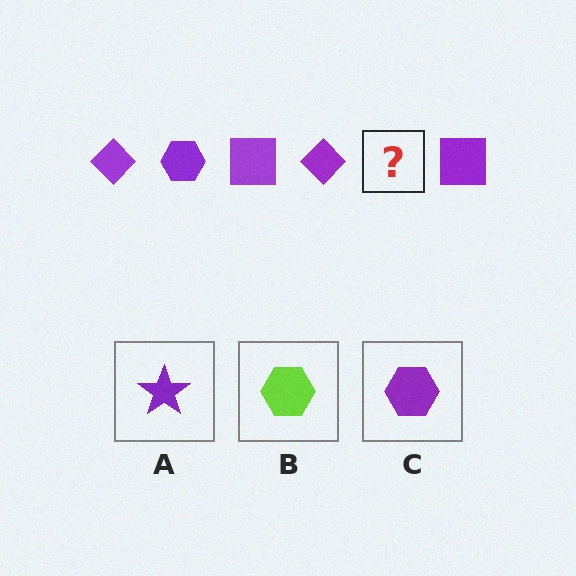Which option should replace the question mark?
Option C.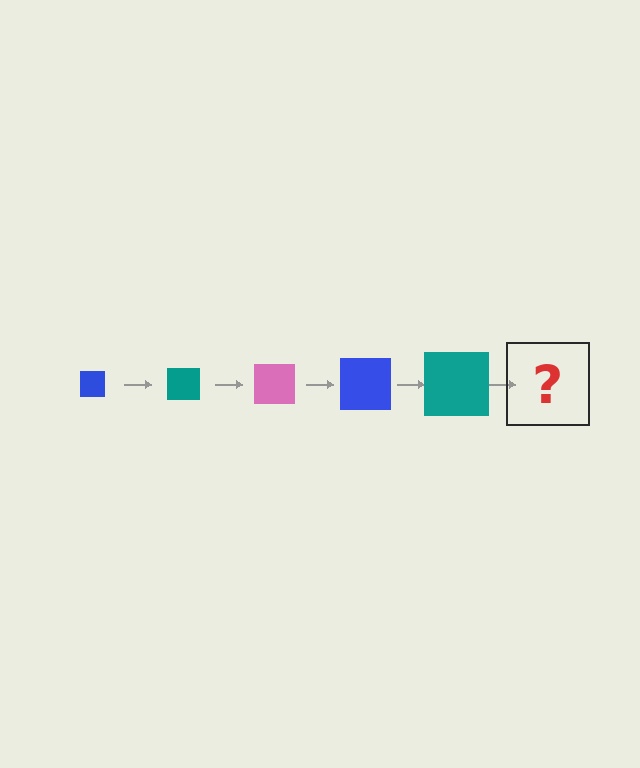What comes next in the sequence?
The next element should be a pink square, larger than the previous one.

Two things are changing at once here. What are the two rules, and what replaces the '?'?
The two rules are that the square grows larger each step and the color cycles through blue, teal, and pink. The '?' should be a pink square, larger than the previous one.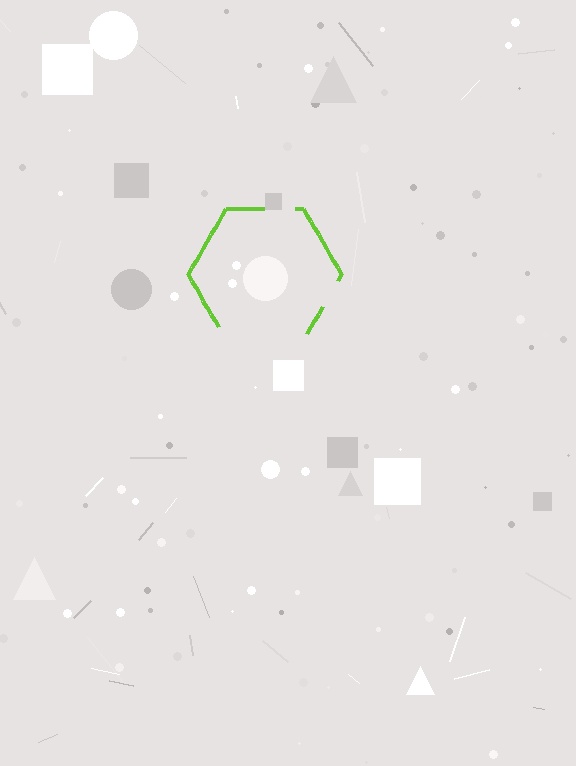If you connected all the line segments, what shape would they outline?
They would outline a hexagon.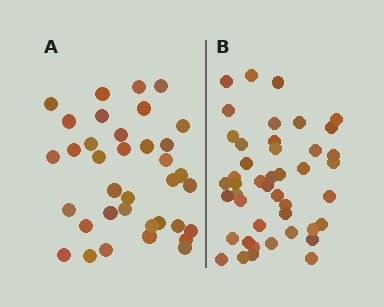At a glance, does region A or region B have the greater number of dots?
Region B (the right region) has more dots.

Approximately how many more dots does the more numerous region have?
Region B has roughly 8 or so more dots than region A.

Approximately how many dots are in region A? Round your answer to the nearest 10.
About 40 dots. (The exact count is 36, which rounds to 40.)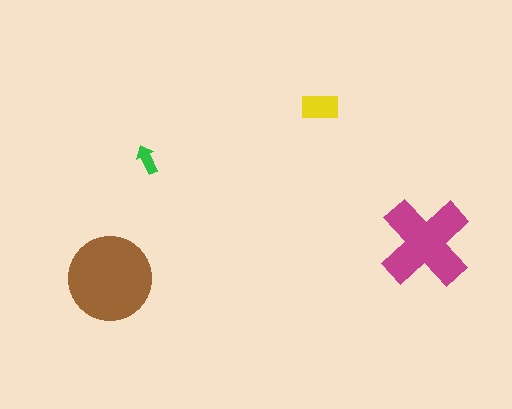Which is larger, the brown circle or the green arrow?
The brown circle.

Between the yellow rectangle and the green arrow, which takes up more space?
The yellow rectangle.